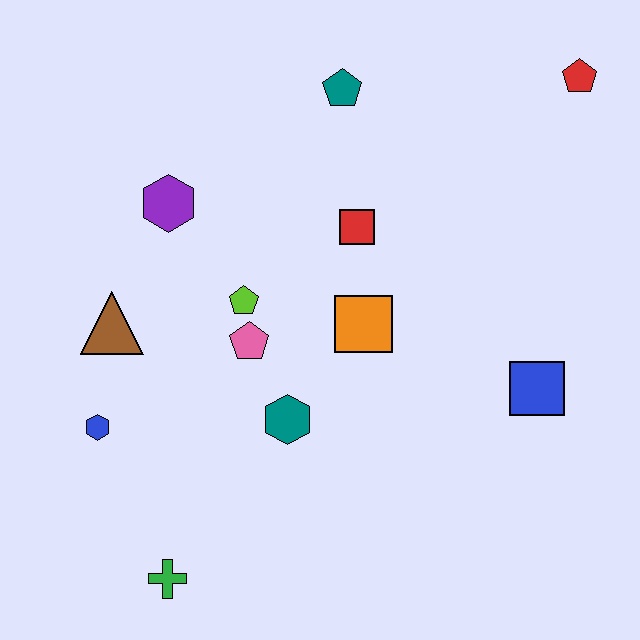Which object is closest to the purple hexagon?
The lime pentagon is closest to the purple hexagon.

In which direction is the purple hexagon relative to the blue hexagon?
The purple hexagon is above the blue hexagon.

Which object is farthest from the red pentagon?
The green cross is farthest from the red pentagon.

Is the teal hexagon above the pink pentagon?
No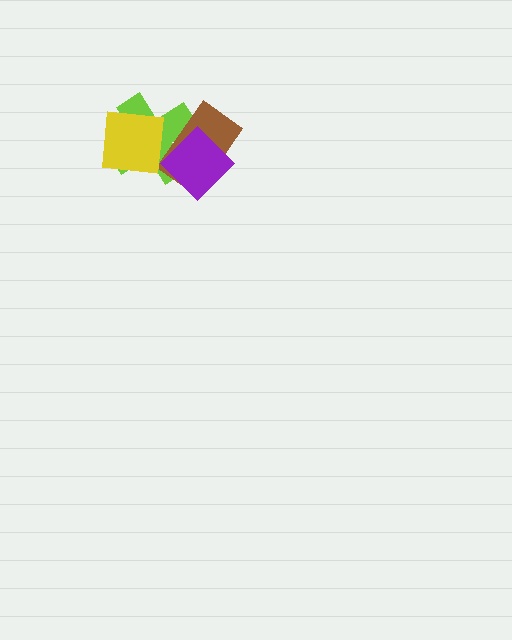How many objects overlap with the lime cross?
3 objects overlap with the lime cross.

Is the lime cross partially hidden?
Yes, it is partially covered by another shape.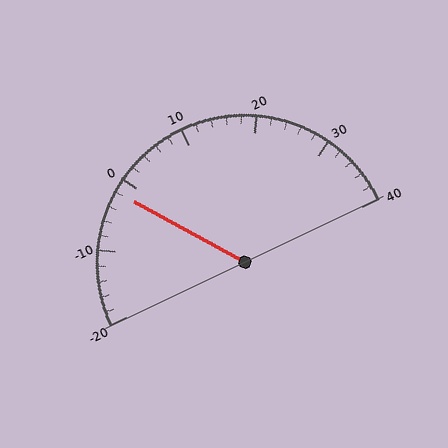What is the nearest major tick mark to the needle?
The nearest major tick mark is 0.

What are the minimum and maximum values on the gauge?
The gauge ranges from -20 to 40.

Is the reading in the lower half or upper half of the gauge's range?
The reading is in the lower half of the range (-20 to 40).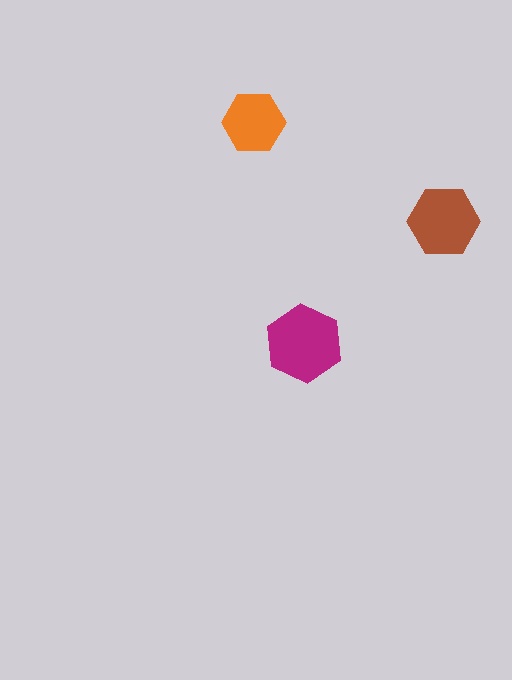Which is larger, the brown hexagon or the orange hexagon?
The brown one.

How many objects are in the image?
There are 3 objects in the image.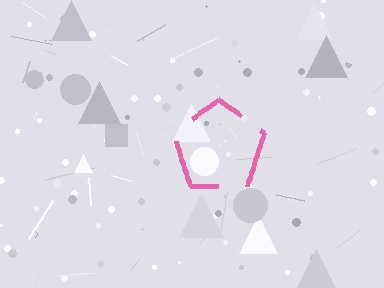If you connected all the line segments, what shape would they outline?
They would outline a pentagon.